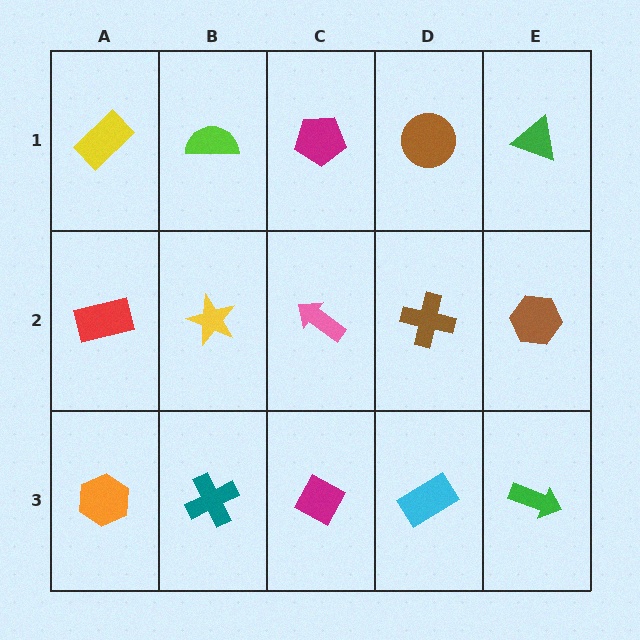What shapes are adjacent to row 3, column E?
A brown hexagon (row 2, column E), a cyan rectangle (row 3, column D).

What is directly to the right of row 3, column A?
A teal cross.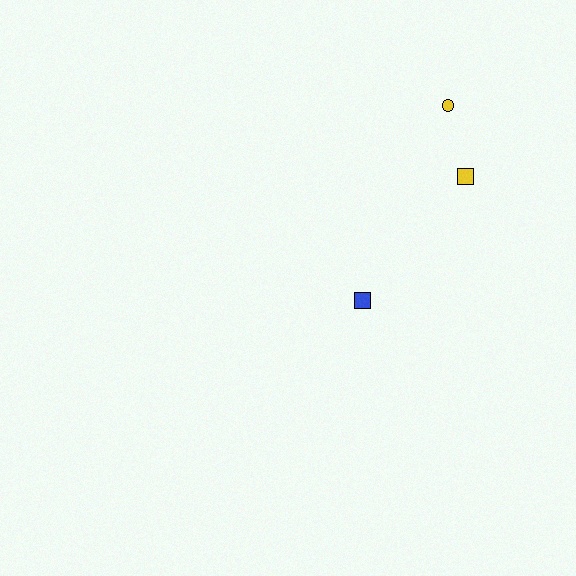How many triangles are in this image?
There are no triangles.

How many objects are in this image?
There are 3 objects.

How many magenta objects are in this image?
There are no magenta objects.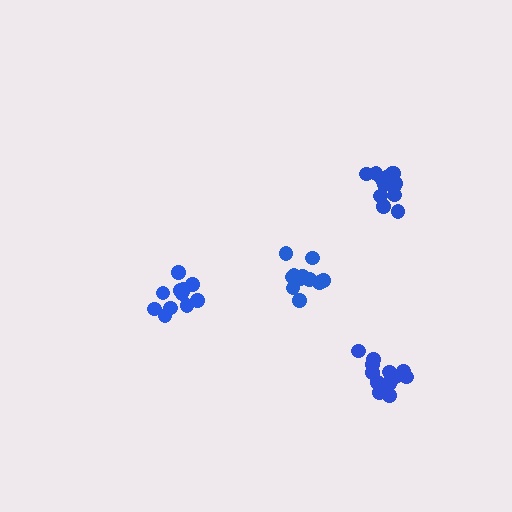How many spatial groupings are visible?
There are 4 spatial groupings.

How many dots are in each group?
Group 1: 11 dots, Group 2: 14 dots, Group 3: 14 dots, Group 4: 11 dots (50 total).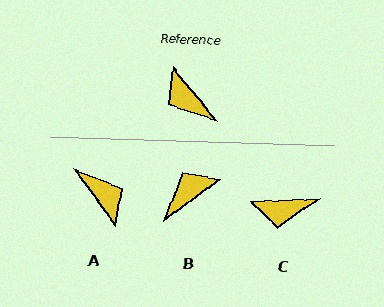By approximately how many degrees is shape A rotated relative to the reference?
Approximately 177 degrees counter-clockwise.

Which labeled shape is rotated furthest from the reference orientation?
A, about 177 degrees away.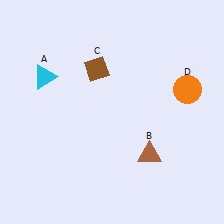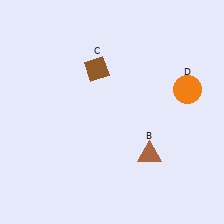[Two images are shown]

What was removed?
The cyan triangle (A) was removed in Image 2.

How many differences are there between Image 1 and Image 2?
There is 1 difference between the two images.